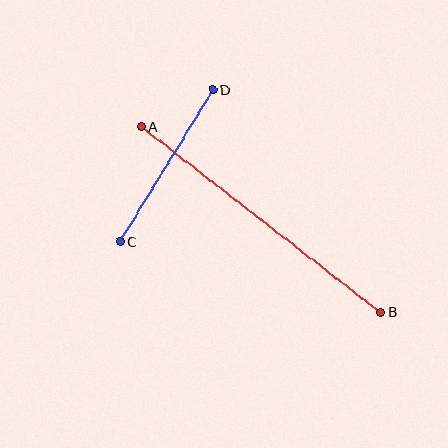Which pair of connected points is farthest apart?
Points A and B are farthest apart.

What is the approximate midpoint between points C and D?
The midpoint is at approximately (166, 166) pixels.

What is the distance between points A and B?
The distance is approximately 303 pixels.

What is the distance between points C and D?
The distance is approximately 178 pixels.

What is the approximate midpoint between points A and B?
The midpoint is at approximately (261, 220) pixels.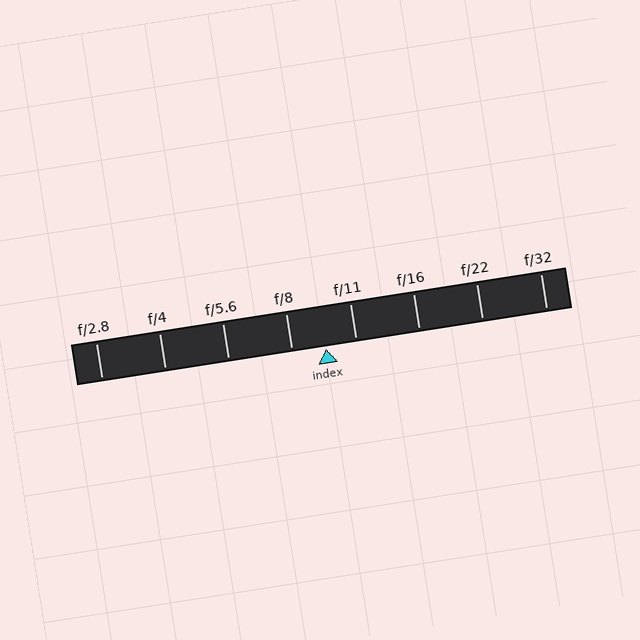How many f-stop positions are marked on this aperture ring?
There are 8 f-stop positions marked.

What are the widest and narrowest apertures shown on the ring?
The widest aperture shown is f/2.8 and the narrowest is f/32.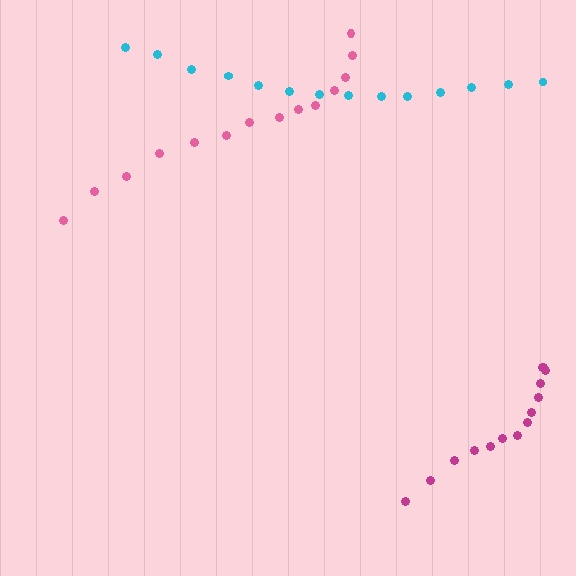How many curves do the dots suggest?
There are 3 distinct paths.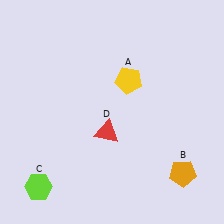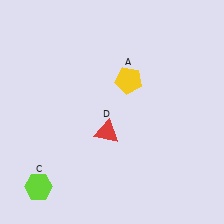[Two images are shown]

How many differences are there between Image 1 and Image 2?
There is 1 difference between the two images.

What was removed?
The orange pentagon (B) was removed in Image 2.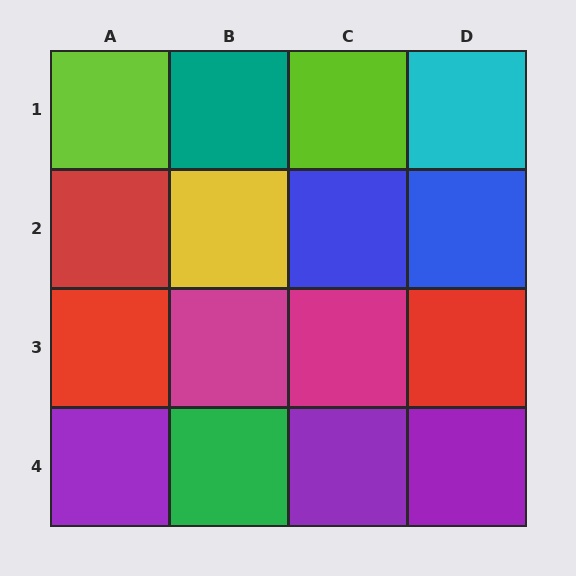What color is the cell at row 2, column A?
Red.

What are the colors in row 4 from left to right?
Purple, green, purple, purple.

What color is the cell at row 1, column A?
Lime.